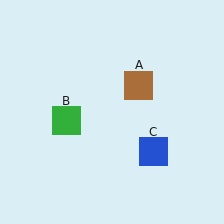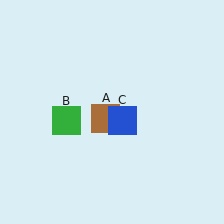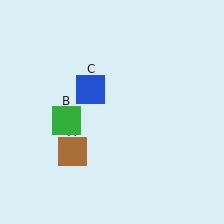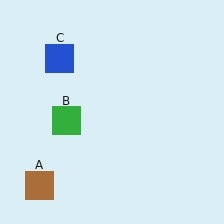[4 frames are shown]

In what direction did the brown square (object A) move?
The brown square (object A) moved down and to the left.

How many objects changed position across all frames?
2 objects changed position: brown square (object A), blue square (object C).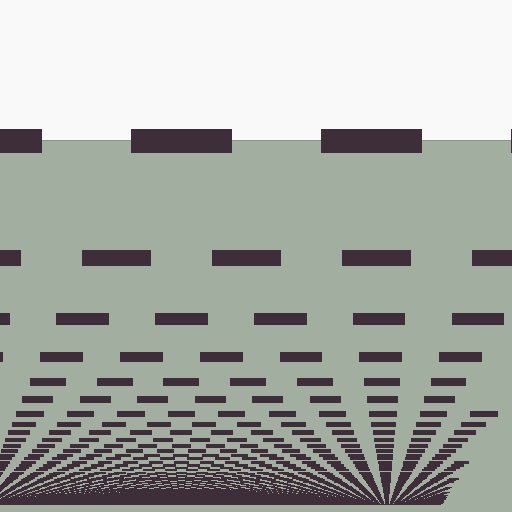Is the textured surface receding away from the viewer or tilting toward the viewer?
The surface appears to tilt toward the viewer. Texture elements get larger and sparser toward the top.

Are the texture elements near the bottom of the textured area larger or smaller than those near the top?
Smaller. The gradient is inverted — elements near the bottom are smaller and denser.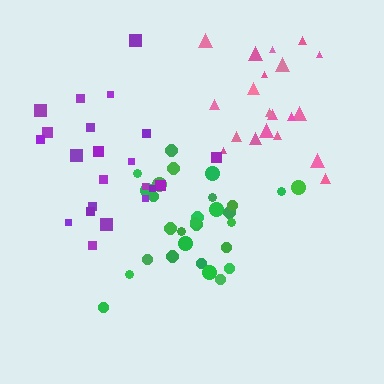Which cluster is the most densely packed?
Green.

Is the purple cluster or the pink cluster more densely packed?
Purple.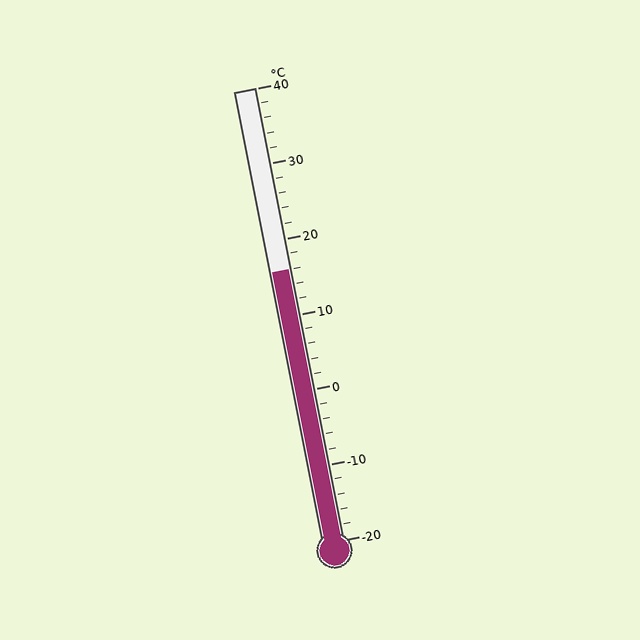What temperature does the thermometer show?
The thermometer shows approximately 16°C.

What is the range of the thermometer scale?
The thermometer scale ranges from -20°C to 40°C.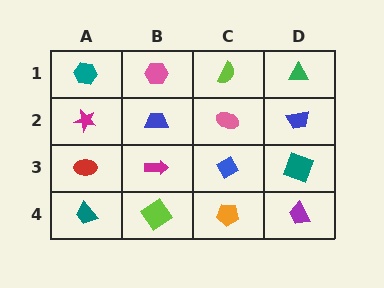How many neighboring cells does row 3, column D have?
3.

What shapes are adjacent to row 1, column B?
A blue trapezoid (row 2, column B), a teal hexagon (row 1, column A), a lime semicircle (row 1, column C).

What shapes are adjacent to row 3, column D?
A blue trapezoid (row 2, column D), a purple trapezoid (row 4, column D), a blue diamond (row 3, column C).